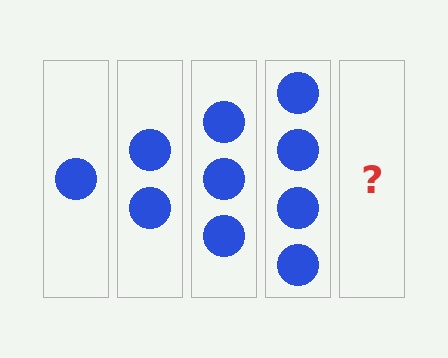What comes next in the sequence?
The next element should be 5 circles.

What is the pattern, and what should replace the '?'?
The pattern is that each step adds one more circle. The '?' should be 5 circles.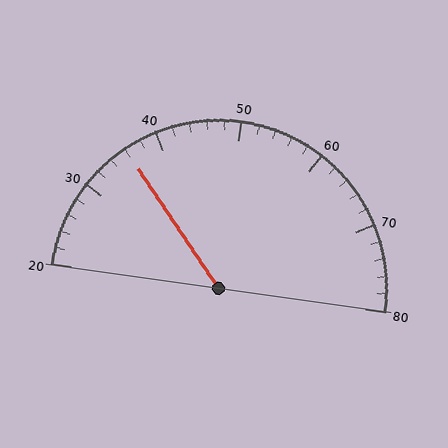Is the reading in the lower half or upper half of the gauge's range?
The reading is in the lower half of the range (20 to 80).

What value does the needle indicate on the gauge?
The needle indicates approximately 36.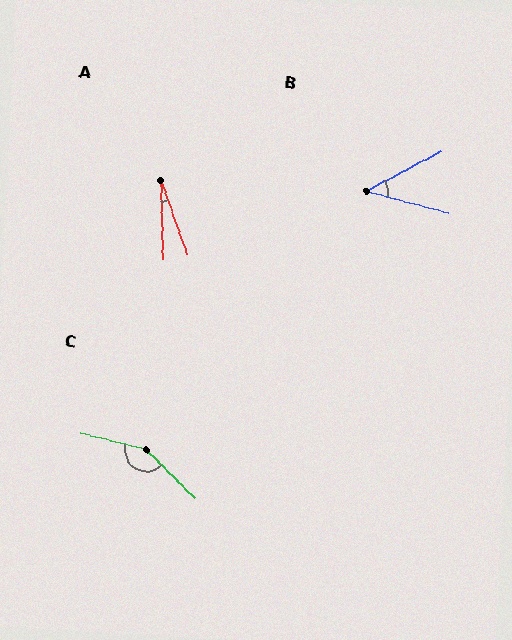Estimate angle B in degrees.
Approximately 42 degrees.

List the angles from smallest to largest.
A (18°), B (42°), C (148°).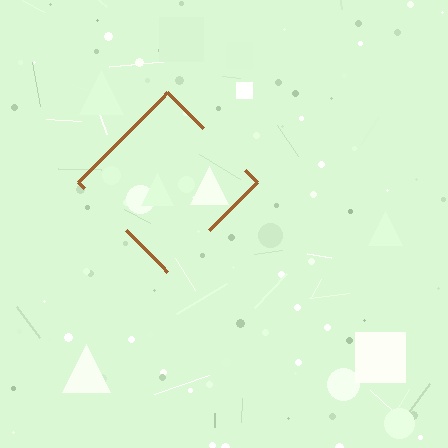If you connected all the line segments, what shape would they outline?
They would outline a diamond.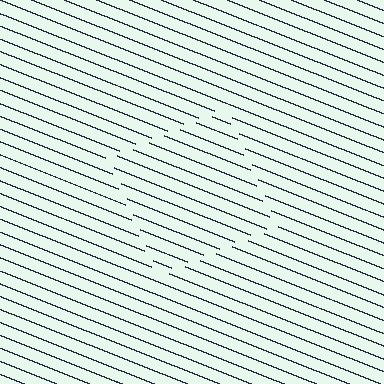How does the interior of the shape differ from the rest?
The interior of the shape contains the same grating, shifted by half a period — the contour is defined by the phase discontinuity where line-ends from the inner and outer gratings abut.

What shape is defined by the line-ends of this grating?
An illusory square. The interior of the shape contains the same grating, shifted by half a period — the contour is defined by the phase discontinuity where line-ends from the inner and outer gratings abut.